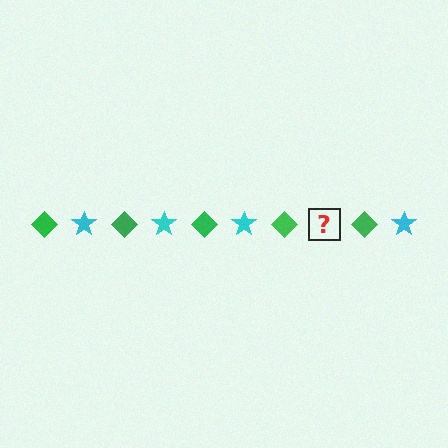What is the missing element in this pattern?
The missing element is a cyan star.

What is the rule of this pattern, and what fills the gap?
The rule is that the pattern alternates between green diamond and cyan star. The gap should be filled with a cyan star.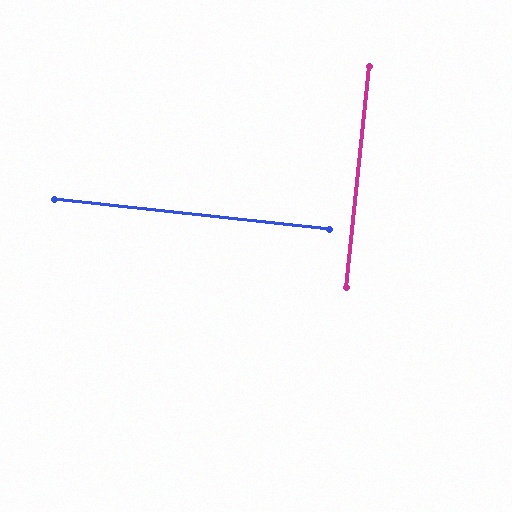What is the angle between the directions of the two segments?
Approximately 90 degrees.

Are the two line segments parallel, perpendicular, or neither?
Perpendicular — they meet at approximately 90°.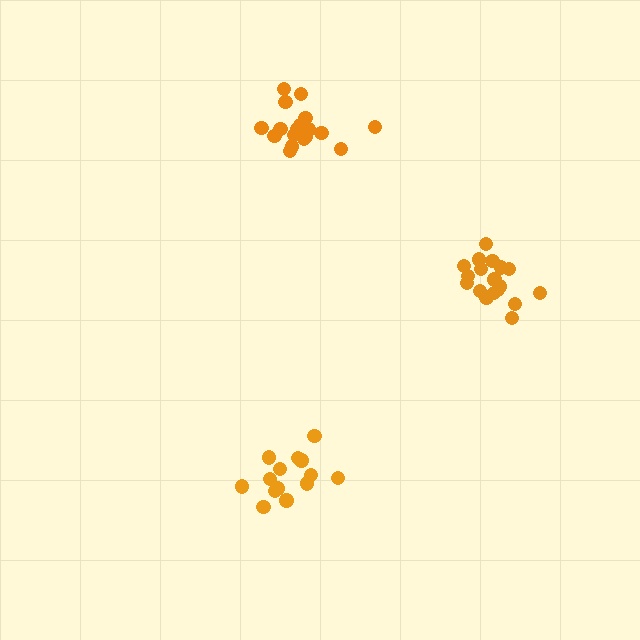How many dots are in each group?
Group 1: 18 dots, Group 2: 18 dots, Group 3: 14 dots (50 total).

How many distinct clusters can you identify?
There are 3 distinct clusters.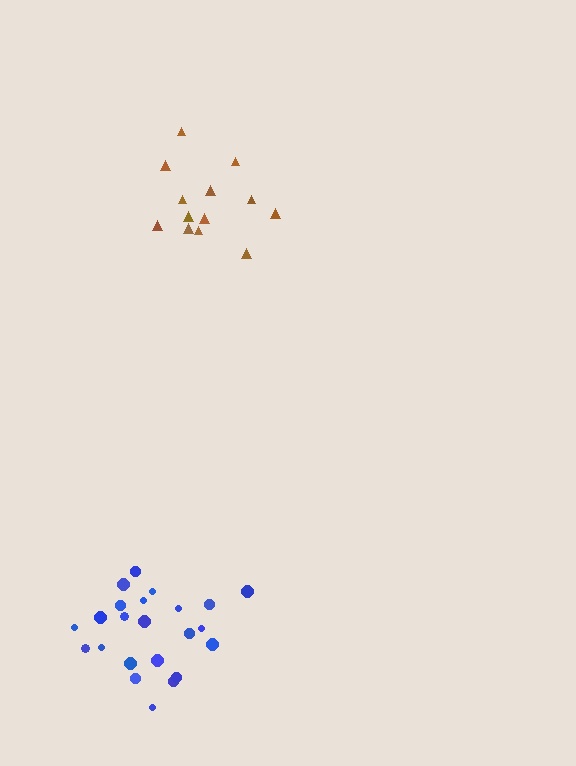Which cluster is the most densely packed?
Blue.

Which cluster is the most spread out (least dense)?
Brown.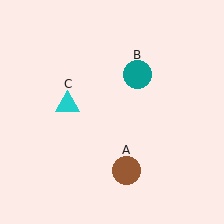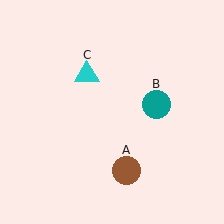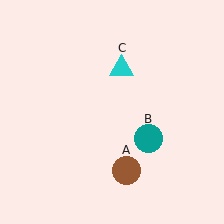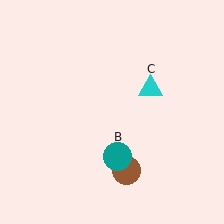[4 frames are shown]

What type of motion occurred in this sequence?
The teal circle (object B), cyan triangle (object C) rotated clockwise around the center of the scene.